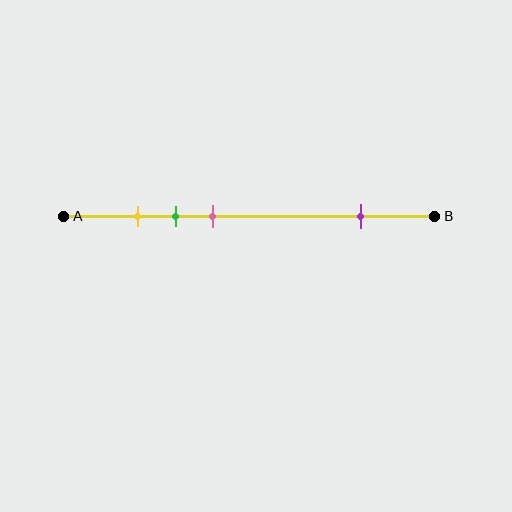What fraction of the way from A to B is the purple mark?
The purple mark is approximately 80% (0.8) of the way from A to B.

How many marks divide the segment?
There are 4 marks dividing the segment.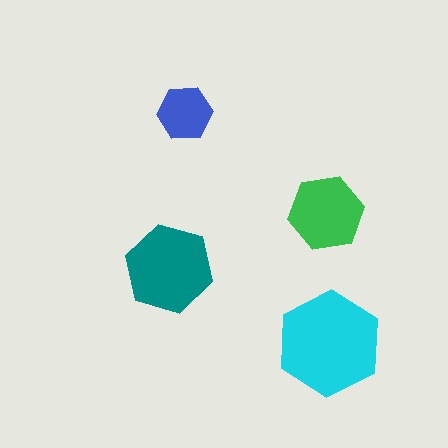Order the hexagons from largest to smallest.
the cyan one, the teal one, the green one, the blue one.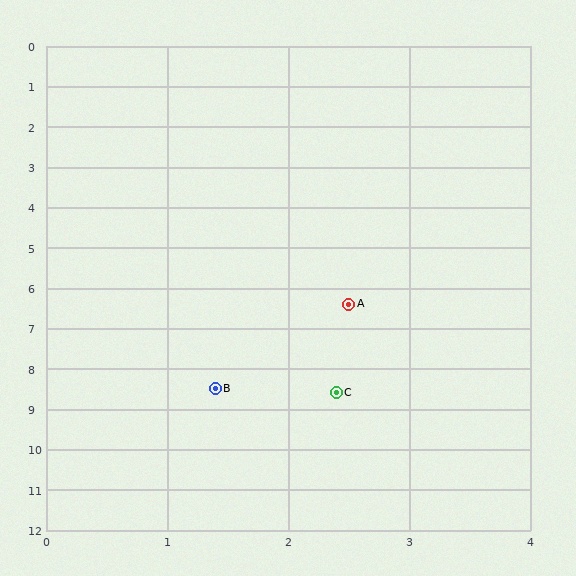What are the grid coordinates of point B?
Point B is at approximately (1.4, 8.5).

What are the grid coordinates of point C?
Point C is at approximately (2.4, 8.6).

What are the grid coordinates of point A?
Point A is at approximately (2.5, 6.4).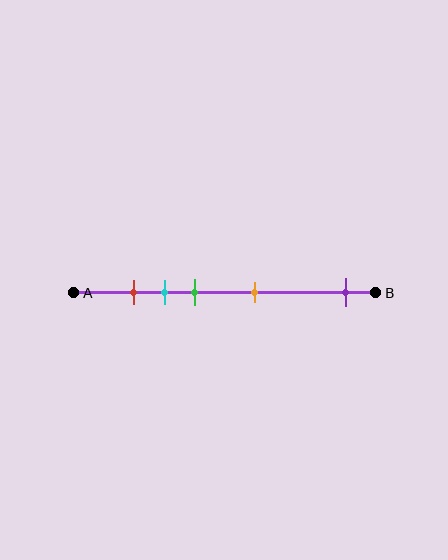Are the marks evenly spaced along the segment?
No, the marks are not evenly spaced.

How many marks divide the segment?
There are 5 marks dividing the segment.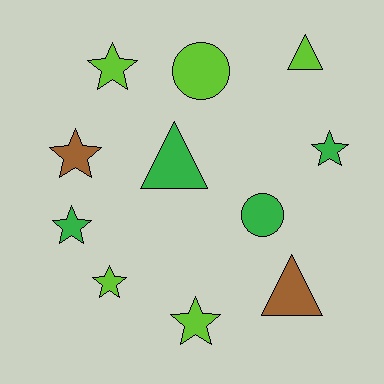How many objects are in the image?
There are 11 objects.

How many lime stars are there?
There are 3 lime stars.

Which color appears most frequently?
Lime, with 5 objects.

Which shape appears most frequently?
Star, with 6 objects.